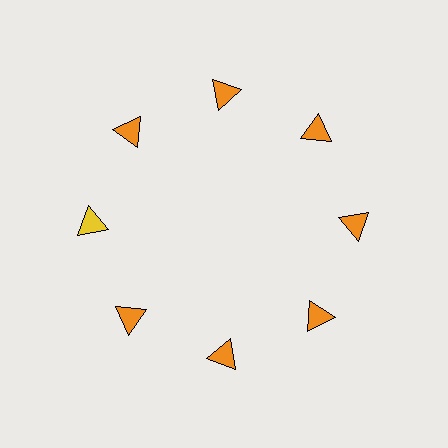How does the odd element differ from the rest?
It has a different color: yellow instead of orange.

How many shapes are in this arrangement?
There are 8 shapes arranged in a ring pattern.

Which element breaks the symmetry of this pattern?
The yellow triangle at roughly the 9 o'clock position breaks the symmetry. All other shapes are orange triangles.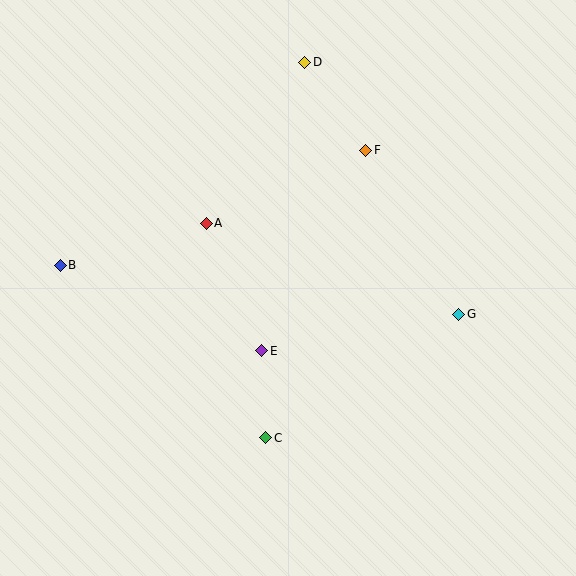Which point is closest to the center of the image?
Point E at (262, 351) is closest to the center.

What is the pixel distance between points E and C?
The distance between E and C is 87 pixels.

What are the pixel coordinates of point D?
Point D is at (305, 62).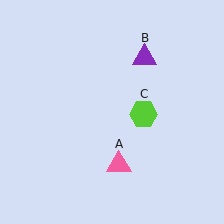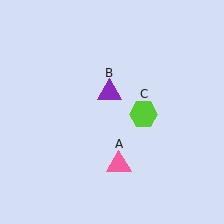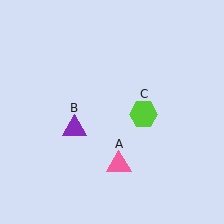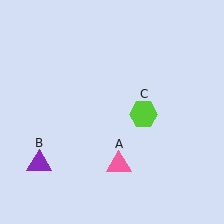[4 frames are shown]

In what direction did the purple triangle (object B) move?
The purple triangle (object B) moved down and to the left.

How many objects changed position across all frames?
1 object changed position: purple triangle (object B).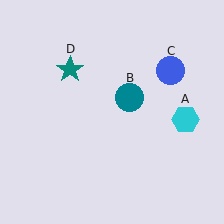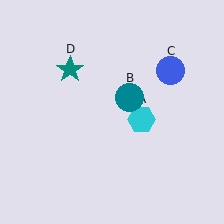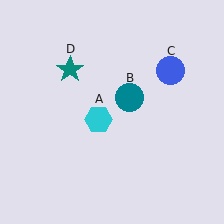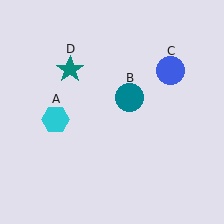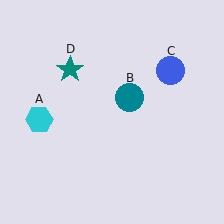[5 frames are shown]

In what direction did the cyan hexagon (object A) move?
The cyan hexagon (object A) moved left.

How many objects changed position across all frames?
1 object changed position: cyan hexagon (object A).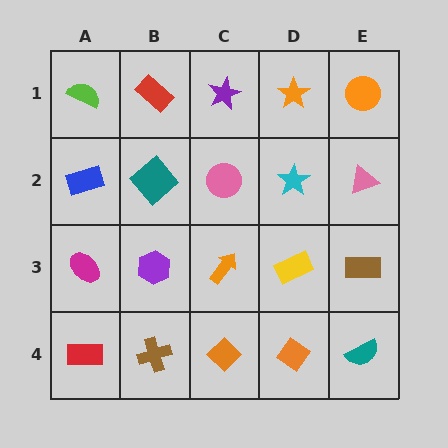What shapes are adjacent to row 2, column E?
An orange circle (row 1, column E), a brown rectangle (row 3, column E), a cyan star (row 2, column D).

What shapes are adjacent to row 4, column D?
A yellow rectangle (row 3, column D), an orange diamond (row 4, column C), a teal semicircle (row 4, column E).